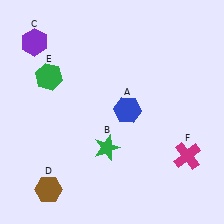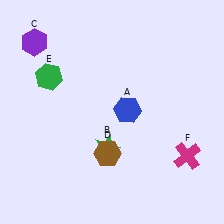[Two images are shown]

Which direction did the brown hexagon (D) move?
The brown hexagon (D) moved right.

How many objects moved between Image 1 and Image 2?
1 object moved between the two images.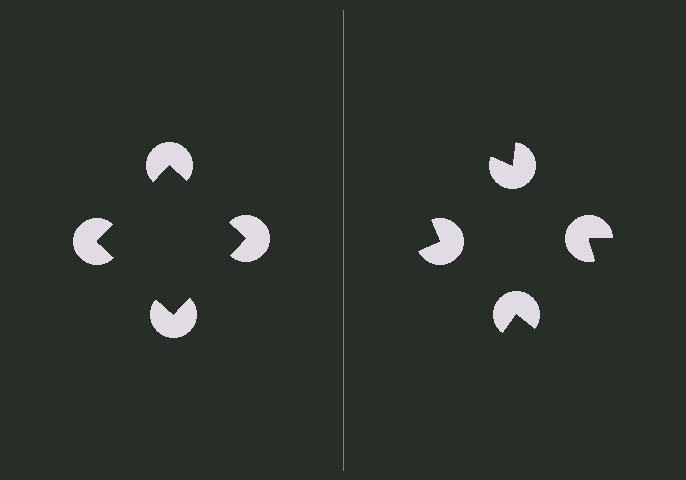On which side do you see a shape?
An illusory square appears on the left side. On the right side the wedge cuts are rotated, so no coherent shape forms.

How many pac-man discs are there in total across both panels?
8 — 4 on each side.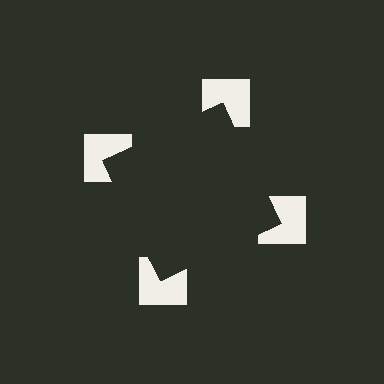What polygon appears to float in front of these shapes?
An illusory square — its edges are inferred from the aligned wedge cuts in the notched squares, not physically drawn.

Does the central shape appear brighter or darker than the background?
It typically appears slightly darker than the background, even though no actual brightness change is drawn.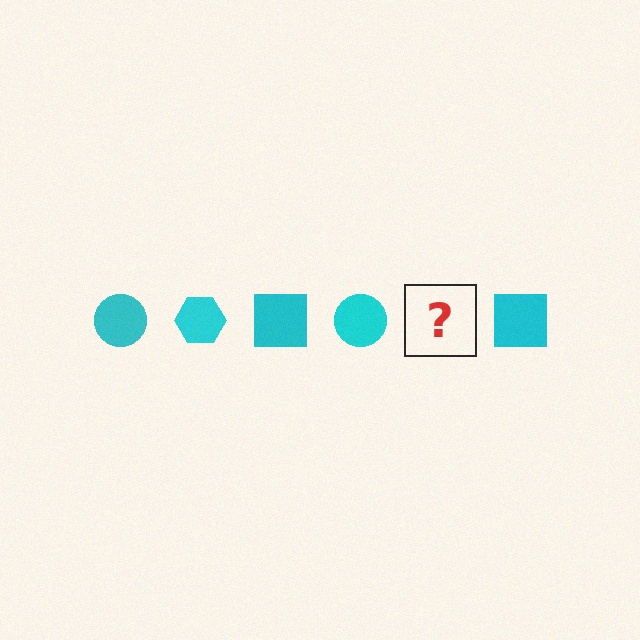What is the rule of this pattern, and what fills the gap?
The rule is that the pattern cycles through circle, hexagon, square shapes in cyan. The gap should be filled with a cyan hexagon.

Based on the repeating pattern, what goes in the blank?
The blank should be a cyan hexagon.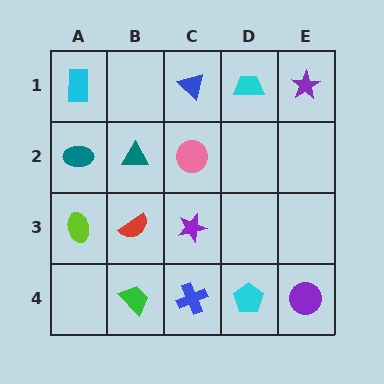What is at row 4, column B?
A green trapezoid.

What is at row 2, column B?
A teal triangle.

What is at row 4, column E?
A purple circle.